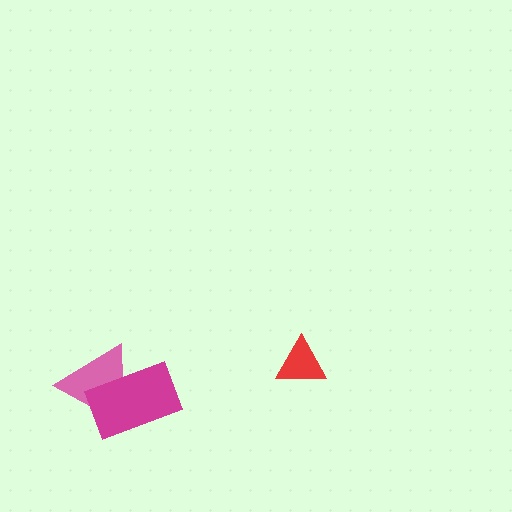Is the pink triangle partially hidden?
Yes, it is partially covered by another shape.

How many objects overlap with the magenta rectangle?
1 object overlaps with the magenta rectangle.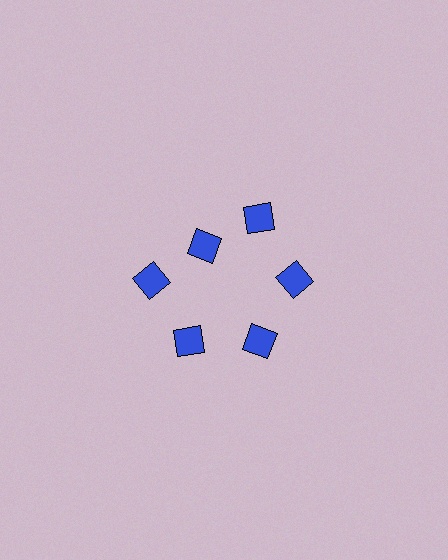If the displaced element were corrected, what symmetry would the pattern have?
It would have 6-fold rotational symmetry — the pattern would map onto itself every 60 degrees.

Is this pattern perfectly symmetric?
No. The 6 blue diamonds are arranged in a ring, but one element near the 11 o'clock position is pulled inward toward the center, breaking the 6-fold rotational symmetry.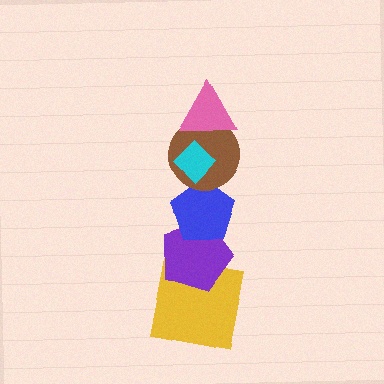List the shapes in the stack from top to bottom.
From top to bottom: the cyan diamond, the pink triangle, the brown circle, the blue pentagon, the purple pentagon, the yellow square.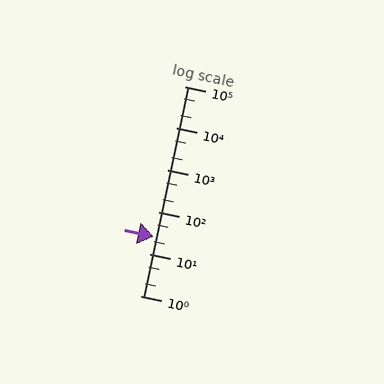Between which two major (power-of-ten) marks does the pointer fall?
The pointer is between 10 and 100.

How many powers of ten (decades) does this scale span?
The scale spans 5 decades, from 1 to 100000.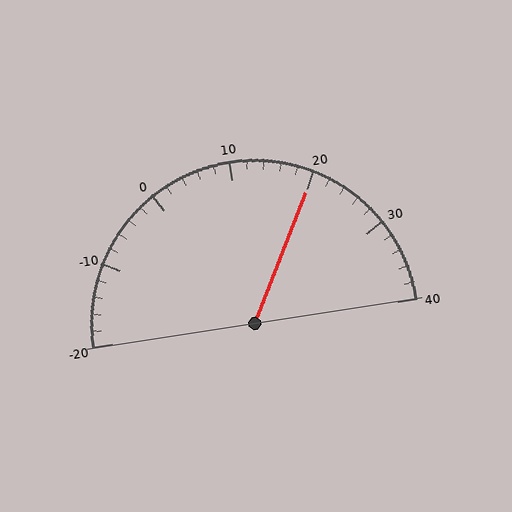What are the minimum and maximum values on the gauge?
The gauge ranges from -20 to 40.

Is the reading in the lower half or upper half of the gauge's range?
The reading is in the upper half of the range (-20 to 40).